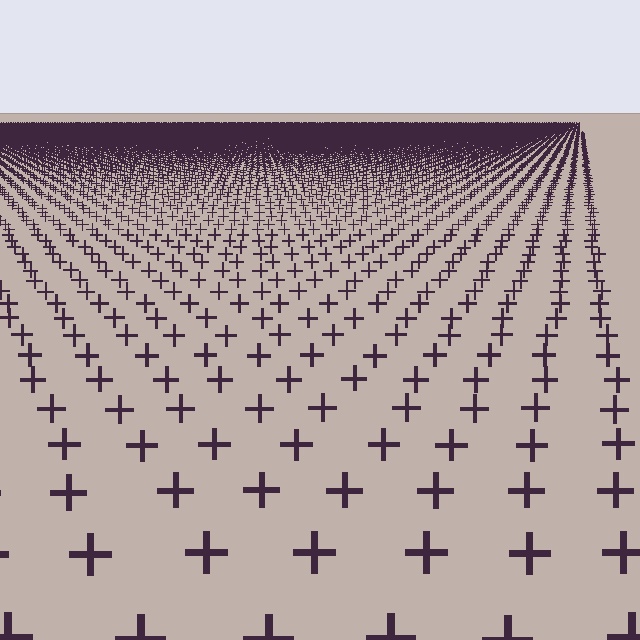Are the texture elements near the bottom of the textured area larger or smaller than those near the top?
Larger. Near the bottom, elements are closer to the viewer and appear at a bigger on-screen size.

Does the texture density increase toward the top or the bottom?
Density increases toward the top.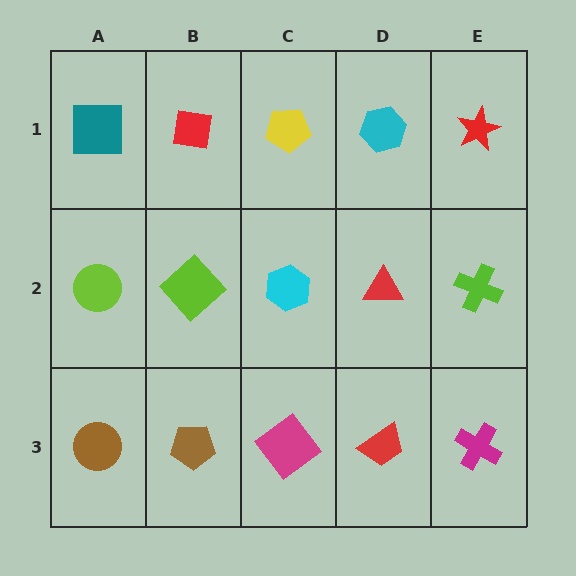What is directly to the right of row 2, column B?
A cyan hexagon.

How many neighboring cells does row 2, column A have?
3.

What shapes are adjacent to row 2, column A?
A teal square (row 1, column A), a brown circle (row 3, column A), a lime diamond (row 2, column B).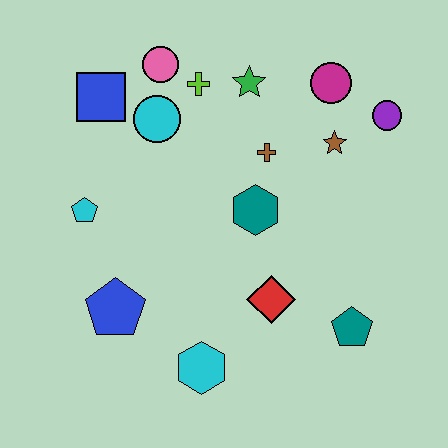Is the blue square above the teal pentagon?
Yes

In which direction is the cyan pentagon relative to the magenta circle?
The cyan pentagon is to the left of the magenta circle.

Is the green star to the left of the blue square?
No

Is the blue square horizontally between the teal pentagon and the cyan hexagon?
No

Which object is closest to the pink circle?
The lime cross is closest to the pink circle.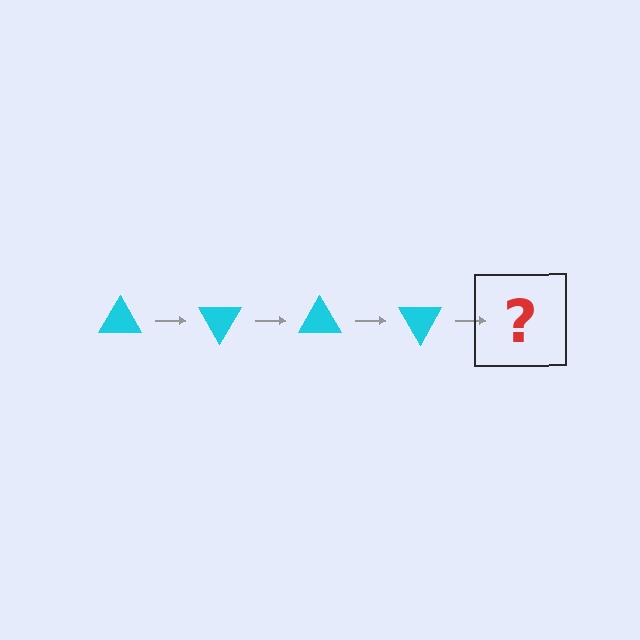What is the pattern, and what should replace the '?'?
The pattern is that the triangle rotates 60 degrees each step. The '?' should be a cyan triangle rotated 240 degrees.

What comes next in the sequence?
The next element should be a cyan triangle rotated 240 degrees.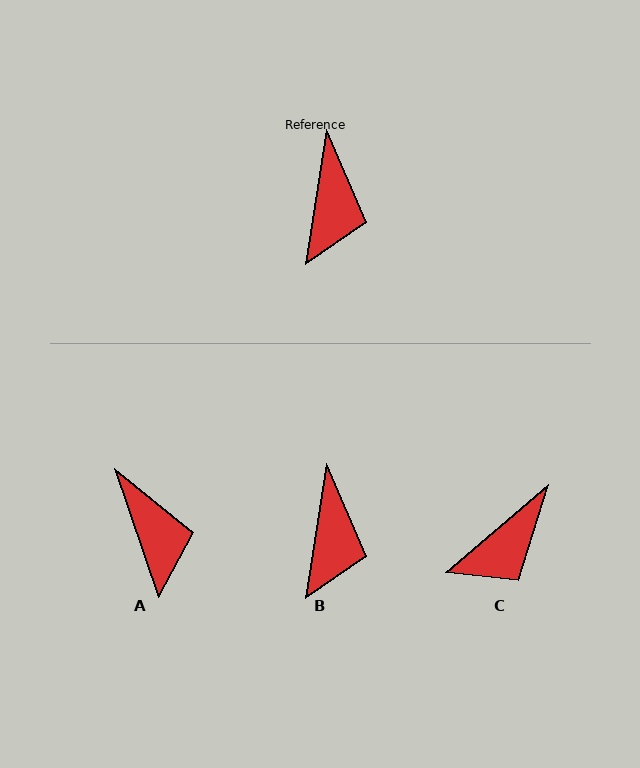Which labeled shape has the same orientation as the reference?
B.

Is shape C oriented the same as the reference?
No, it is off by about 41 degrees.